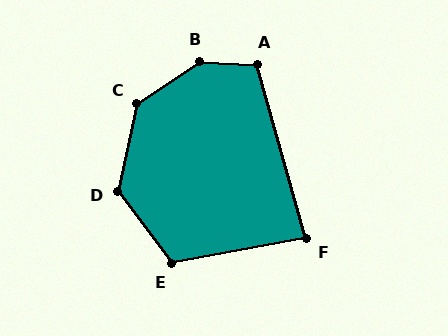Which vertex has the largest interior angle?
B, at approximately 144 degrees.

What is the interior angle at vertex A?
Approximately 108 degrees (obtuse).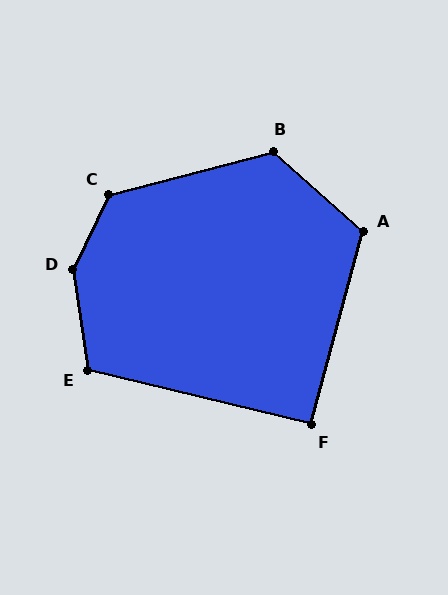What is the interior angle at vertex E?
Approximately 112 degrees (obtuse).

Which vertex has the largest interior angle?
D, at approximately 145 degrees.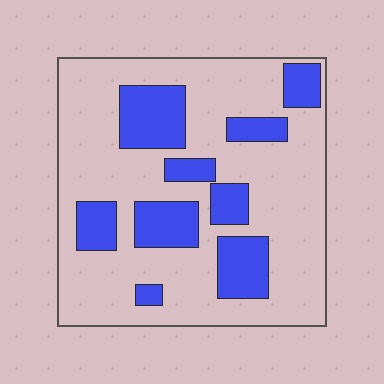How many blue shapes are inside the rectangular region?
9.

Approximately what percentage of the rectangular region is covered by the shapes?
Approximately 25%.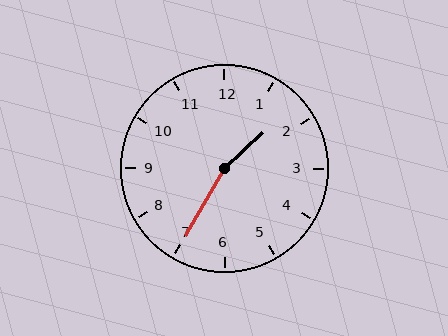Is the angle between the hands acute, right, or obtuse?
It is obtuse.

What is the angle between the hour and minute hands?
Approximately 162 degrees.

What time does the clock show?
1:35.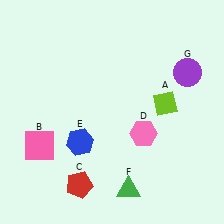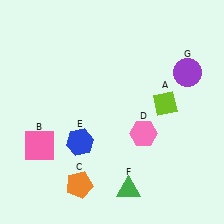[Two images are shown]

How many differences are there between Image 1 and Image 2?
There is 1 difference between the two images.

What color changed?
The pentagon (C) changed from red in Image 1 to orange in Image 2.